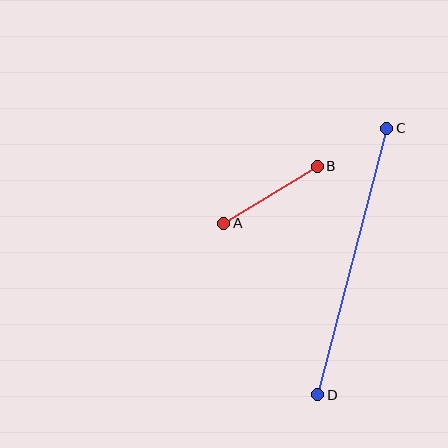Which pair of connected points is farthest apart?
Points C and D are farthest apart.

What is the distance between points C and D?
The distance is approximately 275 pixels.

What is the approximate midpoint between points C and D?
The midpoint is at approximately (352, 262) pixels.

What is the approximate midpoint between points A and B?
The midpoint is at approximately (270, 195) pixels.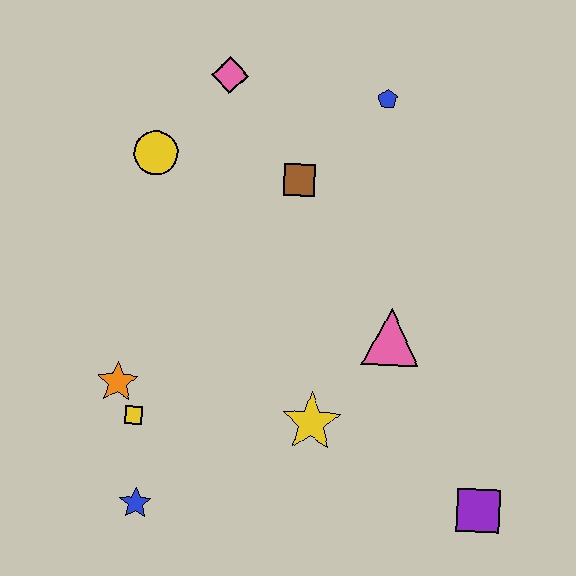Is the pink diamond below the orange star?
No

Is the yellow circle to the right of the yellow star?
No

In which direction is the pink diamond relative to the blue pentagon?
The pink diamond is to the left of the blue pentagon.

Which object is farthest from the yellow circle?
The purple square is farthest from the yellow circle.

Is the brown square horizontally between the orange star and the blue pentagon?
Yes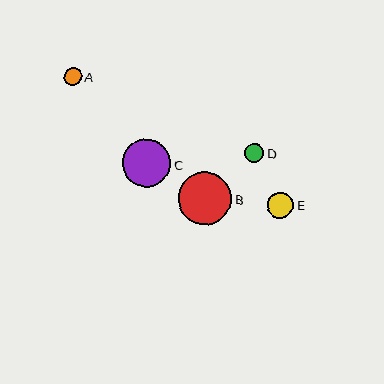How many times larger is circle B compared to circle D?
Circle B is approximately 2.8 times the size of circle D.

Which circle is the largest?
Circle B is the largest with a size of approximately 53 pixels.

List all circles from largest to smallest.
From largest to smallest: B, C, E, D, A.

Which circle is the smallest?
Circle A is the smallest with a size of approximately 18 pixels.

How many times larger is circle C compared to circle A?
Circle C is approximately 2.7 times the size of circle A.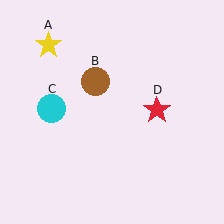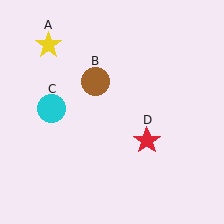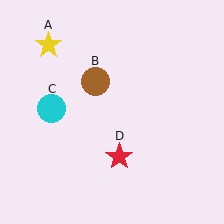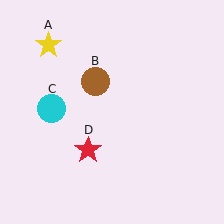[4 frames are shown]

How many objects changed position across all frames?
1 object changed position: red star (object D).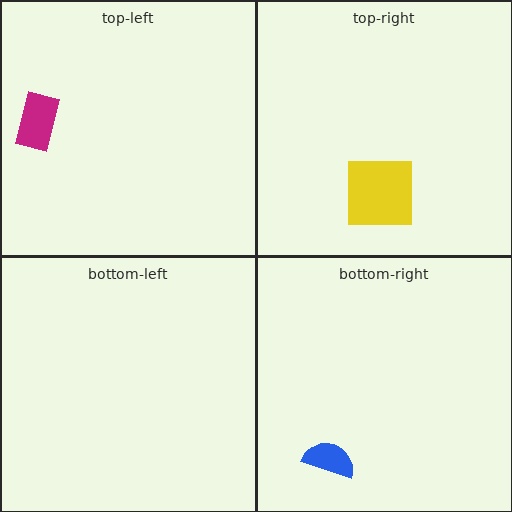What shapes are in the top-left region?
The magenta rectangle.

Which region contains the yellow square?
The top-right region.